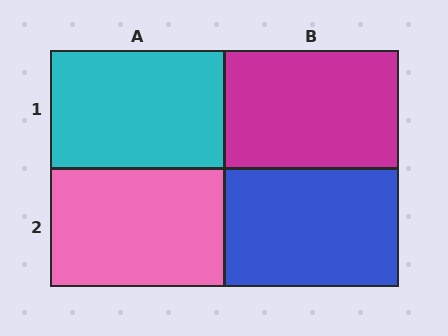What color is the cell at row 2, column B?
Blue.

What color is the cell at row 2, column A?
Pink.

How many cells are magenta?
1 cell is magenta.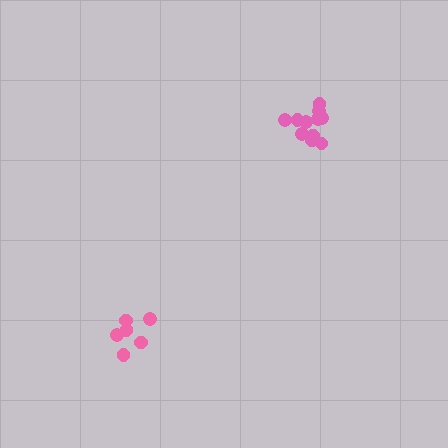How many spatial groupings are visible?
There are 2 spatial groupings.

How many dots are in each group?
Group 1: 6 dots, Group 2: 11 dots (17 total).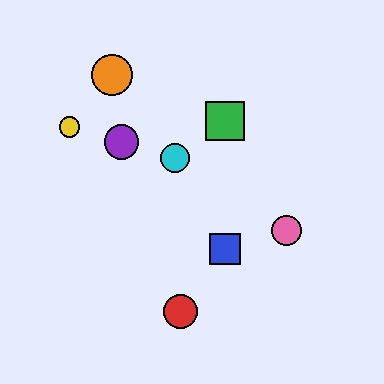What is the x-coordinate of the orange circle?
The orange circle is at x≈112.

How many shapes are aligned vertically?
2 shapes (the blue square, the green square) are aligned vertically.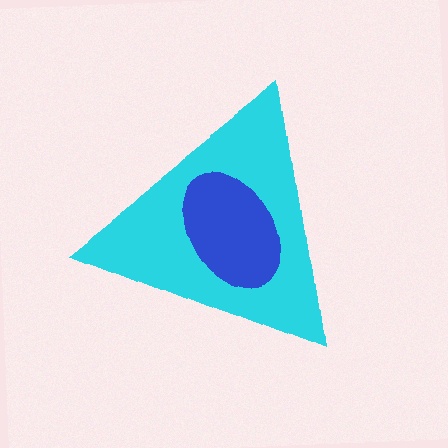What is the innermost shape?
The blue ellipse.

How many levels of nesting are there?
2.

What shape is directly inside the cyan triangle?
The blue ellipse.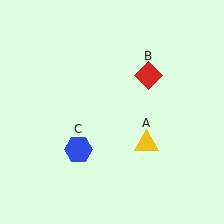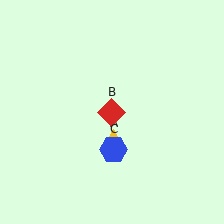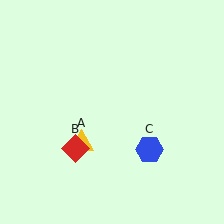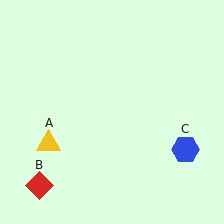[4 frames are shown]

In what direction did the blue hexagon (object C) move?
The blue hexagon (object C) moved right.